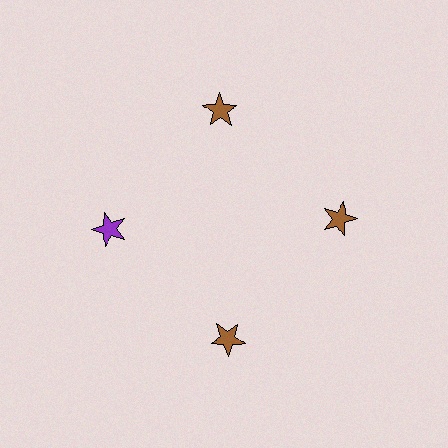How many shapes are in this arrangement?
There are 4 shapes arranged in a ring pattern.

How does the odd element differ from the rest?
It has a different color: purple instead of brown.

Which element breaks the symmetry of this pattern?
The purple star at roughly the 9 o'clock position breaks the symmetry. All other shapes are brown stars.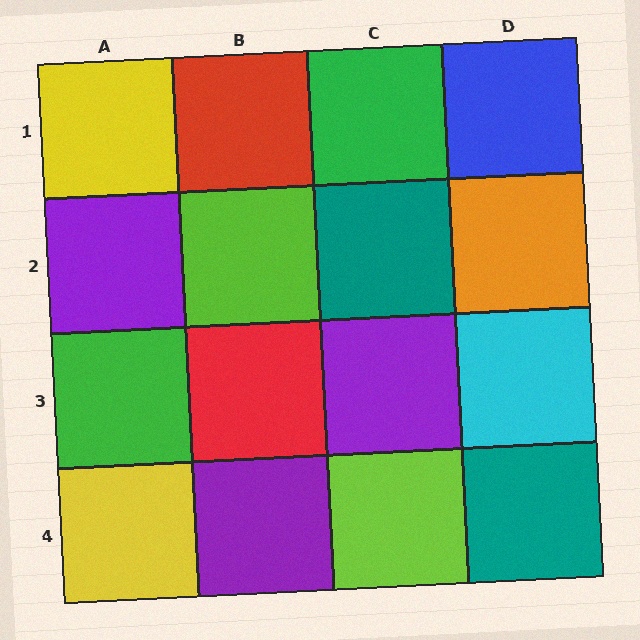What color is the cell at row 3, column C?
Purple.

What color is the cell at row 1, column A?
Yellow.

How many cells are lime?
2 cells are lime.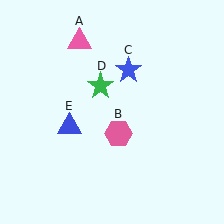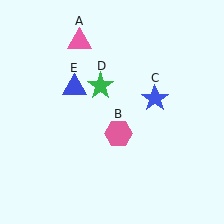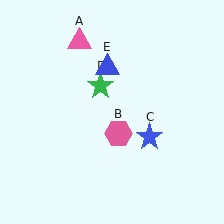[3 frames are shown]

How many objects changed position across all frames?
2 objects changed position: blue star (object C), blue triangle (object E).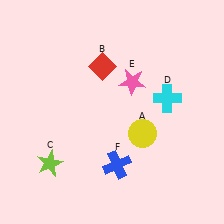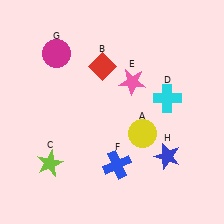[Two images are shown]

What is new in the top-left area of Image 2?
A magenta circle (G) was added in the top-left area of Image 2.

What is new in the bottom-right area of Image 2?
A blue star (H) was added in the bottom-right area of Image 2.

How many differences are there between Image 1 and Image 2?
There are 2 differences between the two images.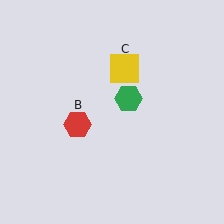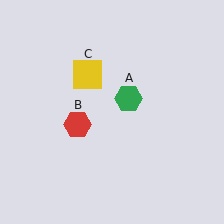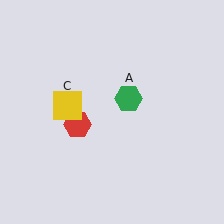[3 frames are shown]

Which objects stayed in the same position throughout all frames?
Green hexagon (object A) and red hexagon (object B) remained stationary.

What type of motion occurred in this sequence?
The yellow square (object C) rotated counterclockwise around the center of the scene.